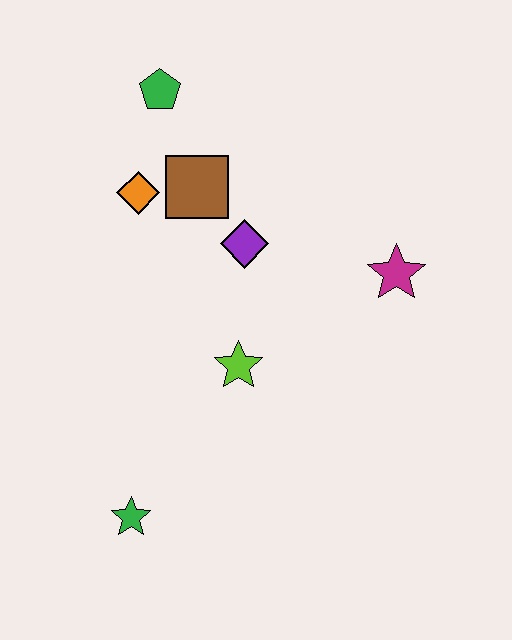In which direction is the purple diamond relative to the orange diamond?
The purple diamond is to the right of the orange diamond.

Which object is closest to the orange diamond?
The brown square is closest to the orange diamond.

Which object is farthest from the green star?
The green pentagon is farthest from the green star.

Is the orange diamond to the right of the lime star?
No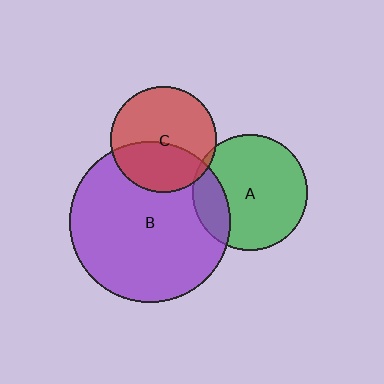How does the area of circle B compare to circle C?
Approximately 2.3 times.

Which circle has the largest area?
Circle B (purple).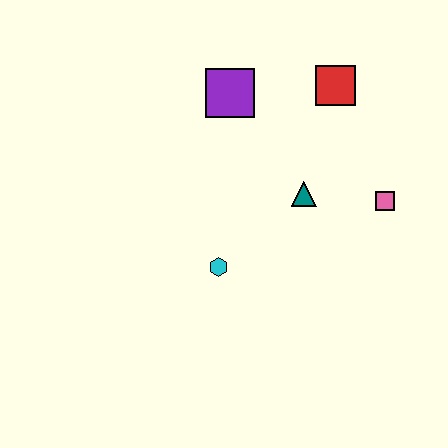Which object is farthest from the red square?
The cyan hexagon is farthest from the red square.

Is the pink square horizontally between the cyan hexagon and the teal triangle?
No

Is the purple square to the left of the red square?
Yes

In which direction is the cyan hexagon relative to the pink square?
The cyan hexagon is to the left of the pink square.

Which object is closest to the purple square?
The red square is closest to the purple square.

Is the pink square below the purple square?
Yes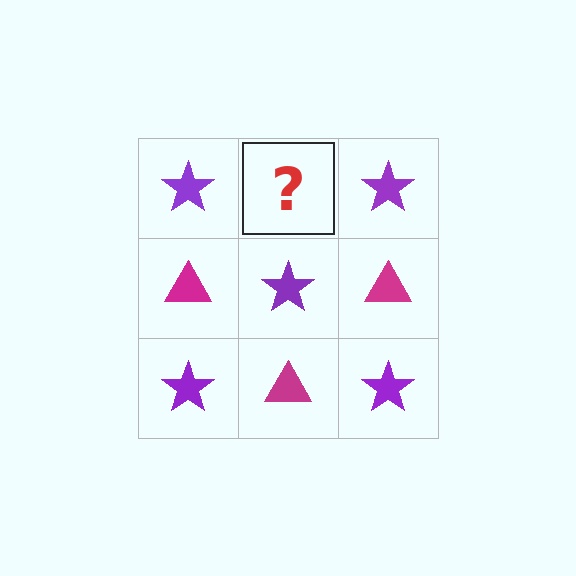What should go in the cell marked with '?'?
The missing cell should contain a magenta triangle.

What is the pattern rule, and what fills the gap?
The rule is that it alternates purple star and magenta triangle in a checkerboard pattern. The gap should be filled with a magenta triangle.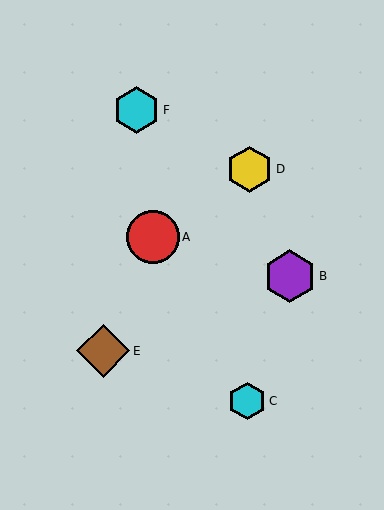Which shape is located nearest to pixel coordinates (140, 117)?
The cyan hexagon (labeled F) at (137, 110) is nearest to that location.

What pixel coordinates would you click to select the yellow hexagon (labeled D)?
Click at (250, 169) to select the yellow hexagon D.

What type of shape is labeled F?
Shape F is a cyan hexagon.